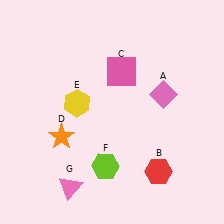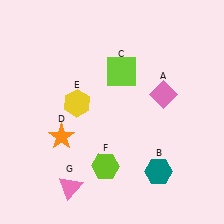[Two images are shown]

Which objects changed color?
B changed from red to teal. C changed from pink to lime.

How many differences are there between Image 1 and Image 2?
There are 2 differences between the two images.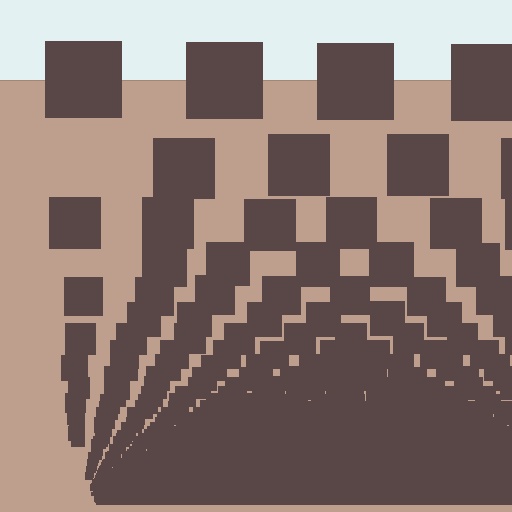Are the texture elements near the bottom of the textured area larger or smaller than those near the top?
Smaller. The gradient is inverted — elements near the bottom are smaller and denser.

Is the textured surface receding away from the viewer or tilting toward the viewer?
The surface appears to tilt toward the viewer. Texture elements get larger and sparser toward the top.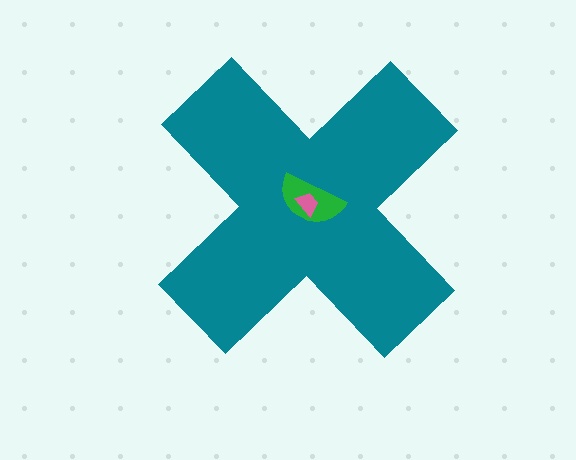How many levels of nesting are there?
3.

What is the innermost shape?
The pink trapezoid.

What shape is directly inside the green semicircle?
The pink trapezoid.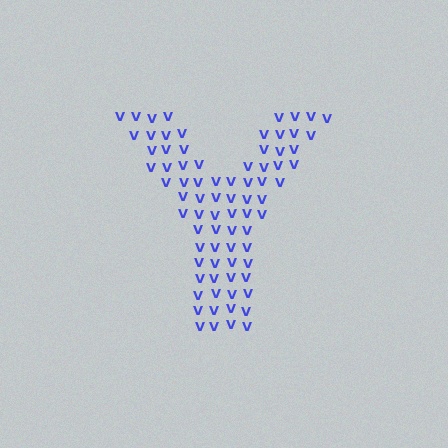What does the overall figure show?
The overall figure shows the letter Y.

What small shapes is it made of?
It is made of small letter V's.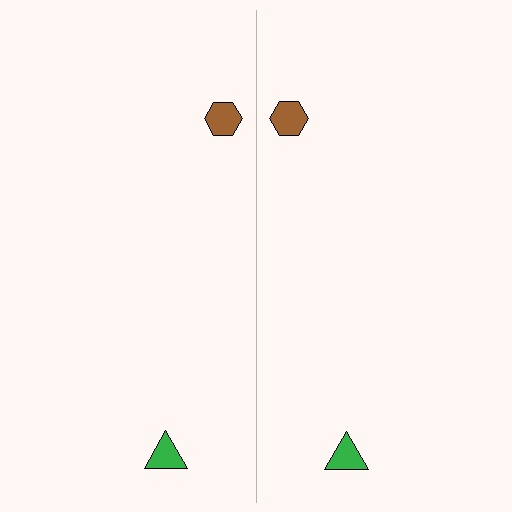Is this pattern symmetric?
Yes, this pattern has bilateral (reflection) symmetry.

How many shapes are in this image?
There are 4 shapes in this image.